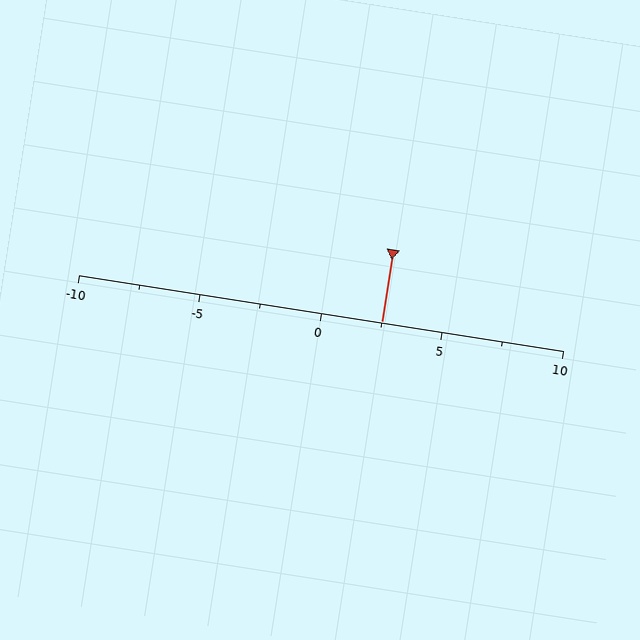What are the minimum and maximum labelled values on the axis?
The axis runs from -10 to 10.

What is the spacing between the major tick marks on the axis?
The major ticks are spaced 5 apart.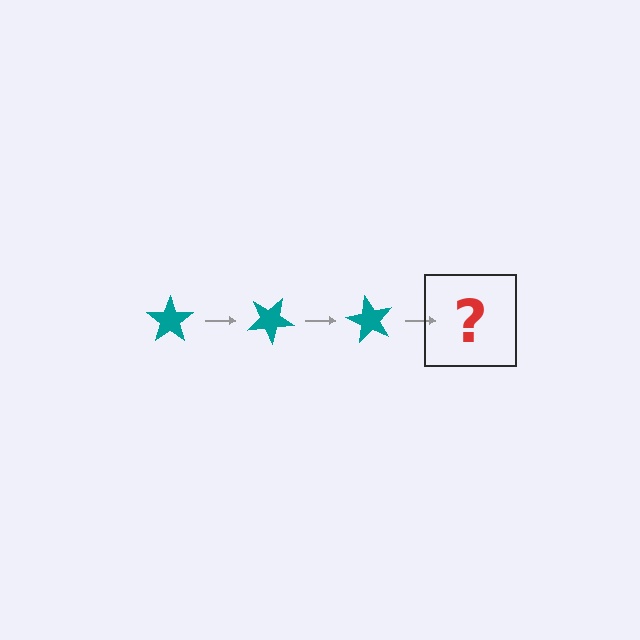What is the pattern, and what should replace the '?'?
The pattern is that the star rotates 30 degrees each step. The '?' should be a teal star rotated 90 degrees.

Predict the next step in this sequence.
The next step is a teal star rotated 90 degrees.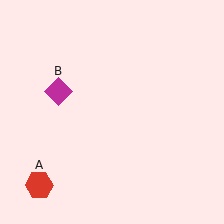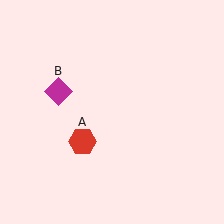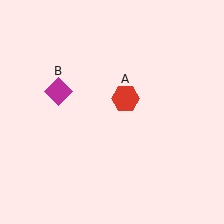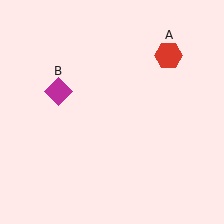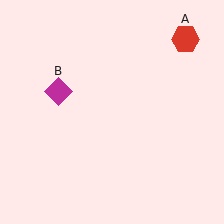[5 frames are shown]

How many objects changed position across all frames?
1 object changed position: red hexagon (object A).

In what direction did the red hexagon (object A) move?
The red hexagon (object A) moved up and to the right.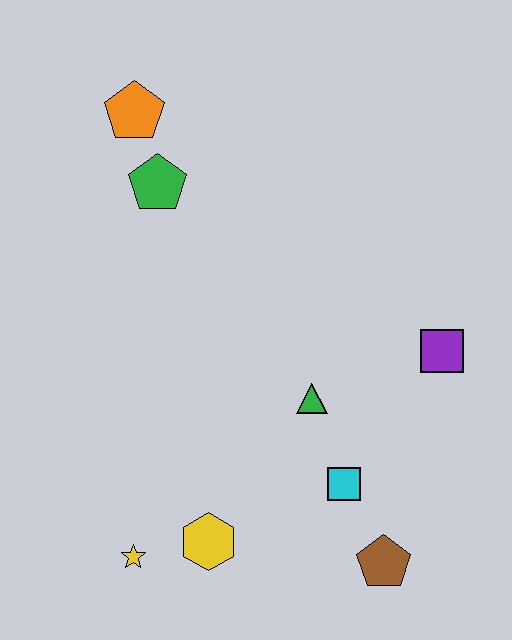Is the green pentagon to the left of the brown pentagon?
Yes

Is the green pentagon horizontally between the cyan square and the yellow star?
Yes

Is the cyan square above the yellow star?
Yes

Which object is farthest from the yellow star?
The orange pentagon is farthest from the yellow star.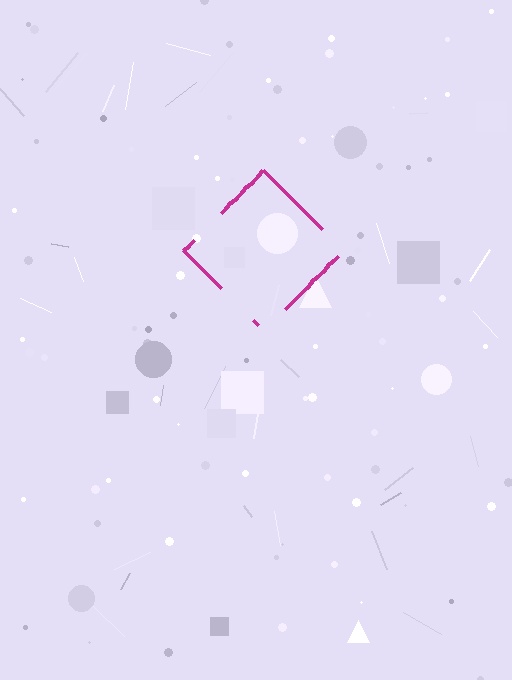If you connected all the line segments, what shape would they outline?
They would outline a diamond.